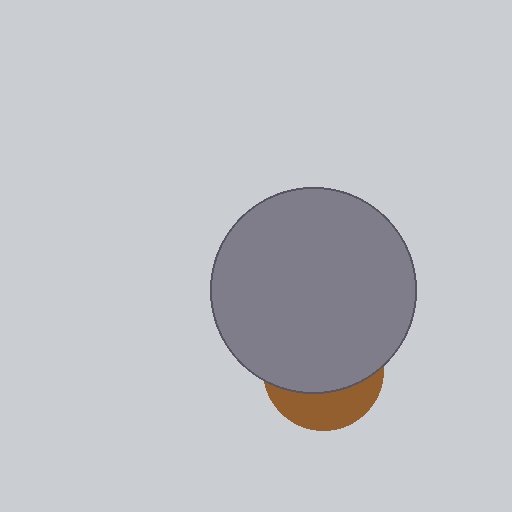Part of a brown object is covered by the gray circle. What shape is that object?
It is a circle.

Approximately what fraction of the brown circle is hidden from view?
Roughly 67% of the brown circle is hidden behind the gray circle.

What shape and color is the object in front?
The object in front is a gray circle.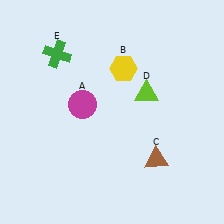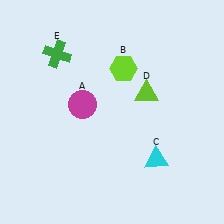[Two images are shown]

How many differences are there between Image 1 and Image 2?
There are 2 differences between the two images.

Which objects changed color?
B changed from yellow to lime. C changed from brown to cyan.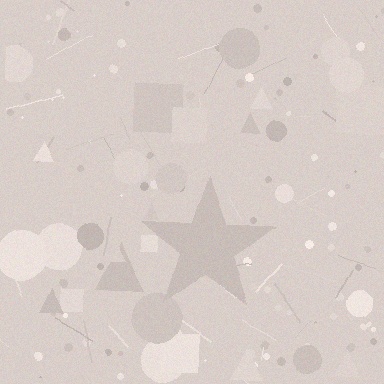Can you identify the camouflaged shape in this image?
The camouflaged shape is a star.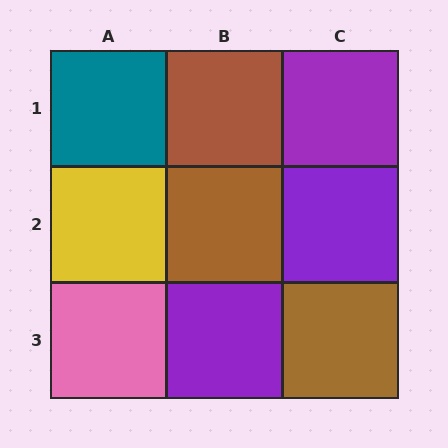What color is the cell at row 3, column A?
Pink.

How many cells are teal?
1 cell is teal.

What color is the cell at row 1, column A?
Teal.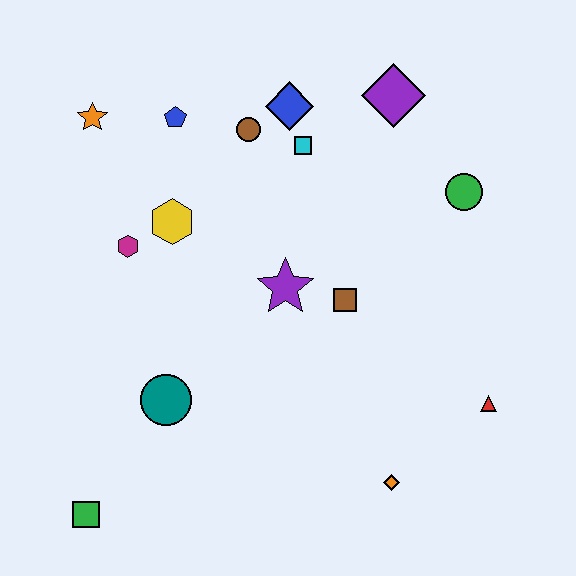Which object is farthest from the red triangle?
The orange star is farthest from the red triangle.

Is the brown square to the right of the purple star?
Yes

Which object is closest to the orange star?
The blue pentagon is closest to the orange star.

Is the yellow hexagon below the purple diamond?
Yes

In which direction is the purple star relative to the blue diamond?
The purple star is below the blue diamond.